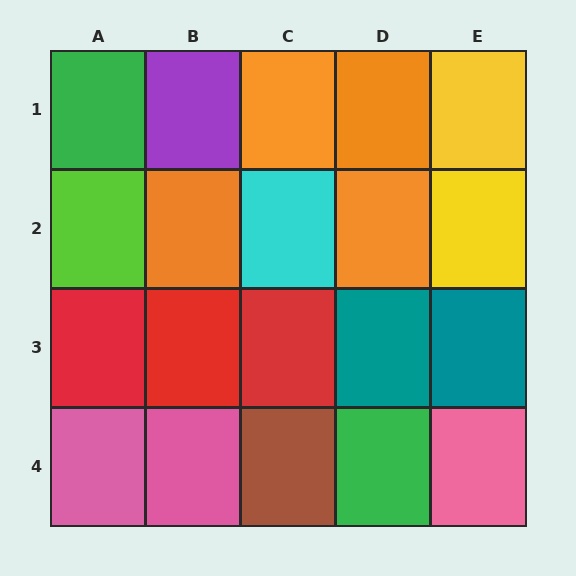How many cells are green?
2 cells are green.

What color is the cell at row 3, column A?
Red.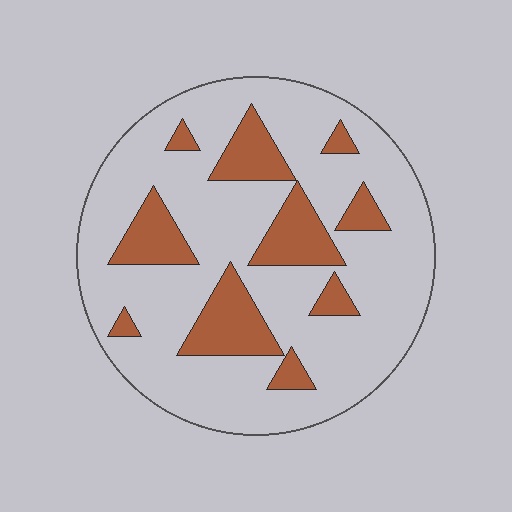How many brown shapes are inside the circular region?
10.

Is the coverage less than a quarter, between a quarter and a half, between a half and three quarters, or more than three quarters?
Less than a quarter.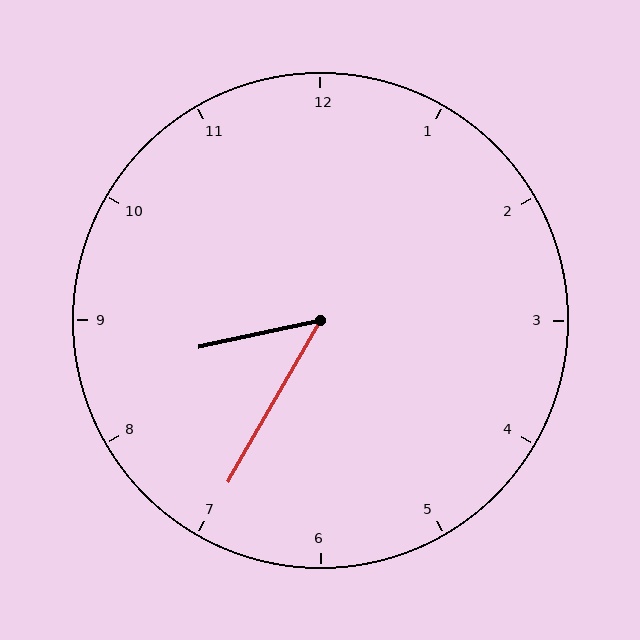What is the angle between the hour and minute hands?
Approximately 48 degrees.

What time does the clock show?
8:35.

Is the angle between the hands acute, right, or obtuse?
It is acute.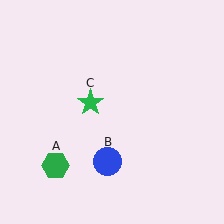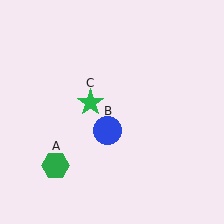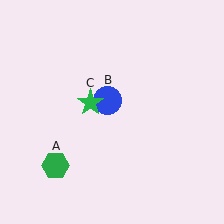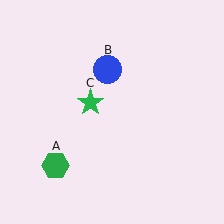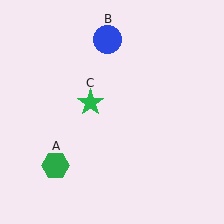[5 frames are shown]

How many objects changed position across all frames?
1 object changed position: blue circle (object B).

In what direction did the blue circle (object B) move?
The blue circle (object B) moved up.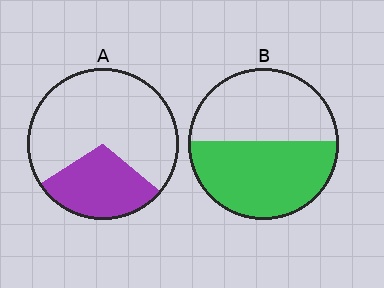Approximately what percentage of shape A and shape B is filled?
A is approximately 30% and B is approximately 55%.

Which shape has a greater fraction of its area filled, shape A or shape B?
Shape B.